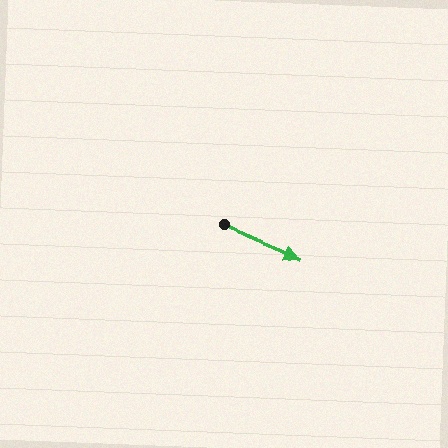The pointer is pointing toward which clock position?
Roughly 4 o'clock.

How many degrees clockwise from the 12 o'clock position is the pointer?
Approximately 113 degrees.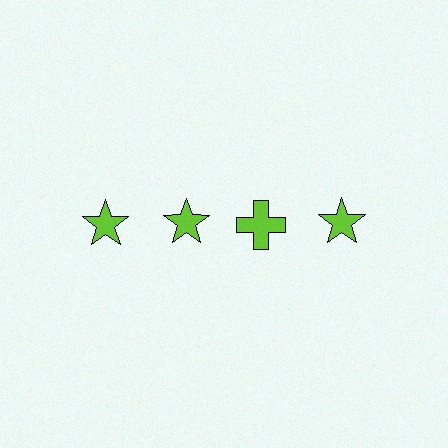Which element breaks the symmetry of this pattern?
The lime cross in the top row, center column breaks the symmetry. All other shapes are lime stars.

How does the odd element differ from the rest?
It has a different shape: cross instead of star.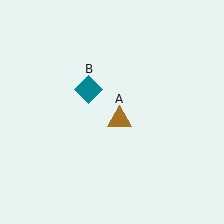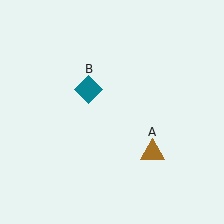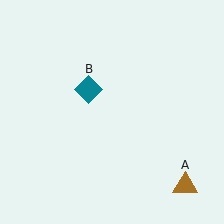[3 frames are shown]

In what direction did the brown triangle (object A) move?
The brown triangle (object A) moved down and to the right.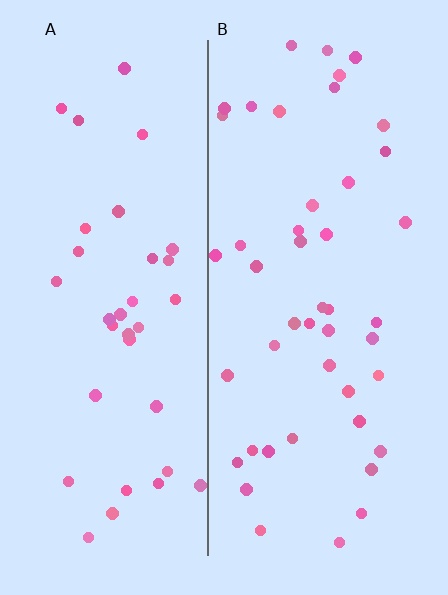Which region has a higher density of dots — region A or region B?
B (the right).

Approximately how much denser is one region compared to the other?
Approximately 1.3× — region B over region A.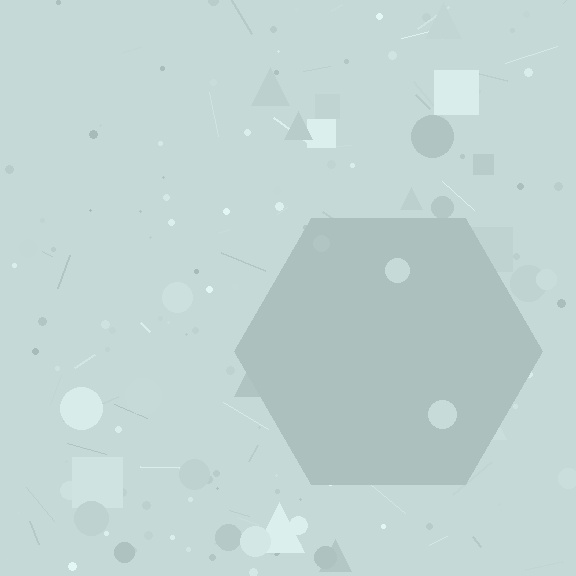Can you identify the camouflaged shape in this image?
The camouflaged shape is a hexagon.